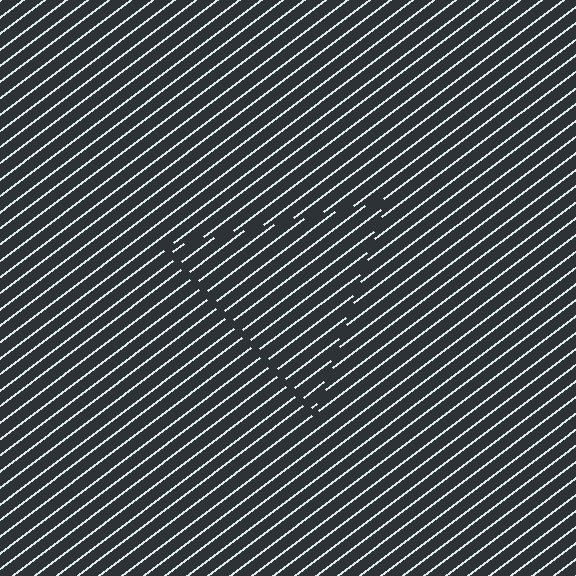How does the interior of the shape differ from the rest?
The interior of the shape contains the same grating, shifted by half a period — the contour is defined by the phase discontinuity where line-ends from the inner and outer gratings abut.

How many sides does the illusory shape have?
3 sides — the line-ends trace a triangle.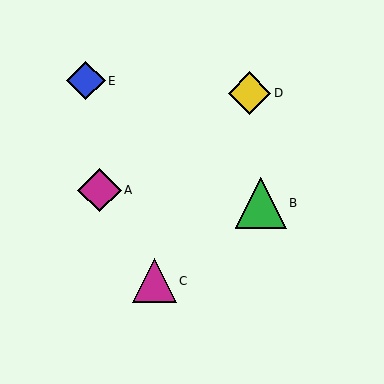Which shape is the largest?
The green triangle (labeled B) is the largest.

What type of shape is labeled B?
Shape B is a green triangle.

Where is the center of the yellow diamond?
The center of the yellow diamond is at (249, 93).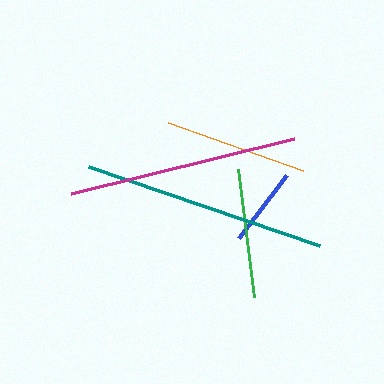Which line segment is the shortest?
The blue line is the shortest at approximately 79 pixels.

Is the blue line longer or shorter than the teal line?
The teal line is longer than the blue line.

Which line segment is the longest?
The teal line is the longest at approximately 245 pixels.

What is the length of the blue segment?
The blue segment is approximately 79 pixels long.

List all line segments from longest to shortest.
From longest to shortest: teal, magenta, orange, green, blue.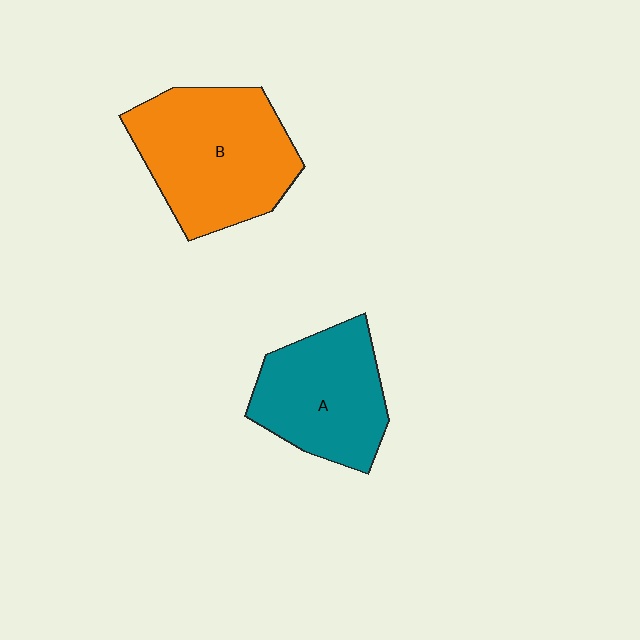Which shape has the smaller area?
Shape A (teal).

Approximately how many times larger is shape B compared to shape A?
Approximately 1.3 times.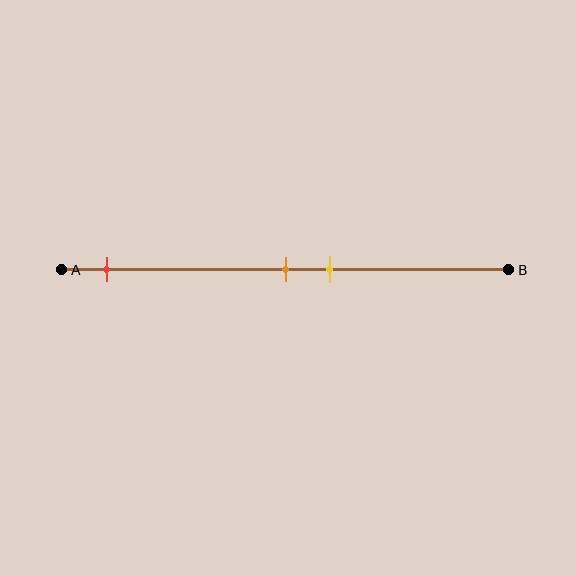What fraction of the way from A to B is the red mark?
The red mark is approximately 10% (0.1) of the way from A to B.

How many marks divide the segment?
There are 3 marks dividing the segment.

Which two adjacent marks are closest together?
The orange and yellow marks are the closest adjacent pair.